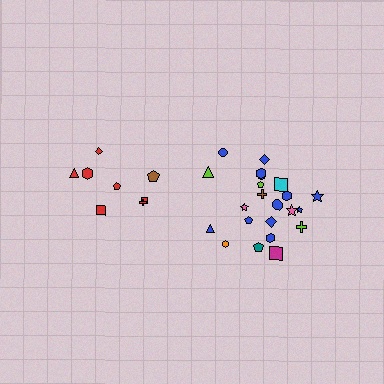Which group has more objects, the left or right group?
The right group.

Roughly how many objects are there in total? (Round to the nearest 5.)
Roughly 30 objects in total.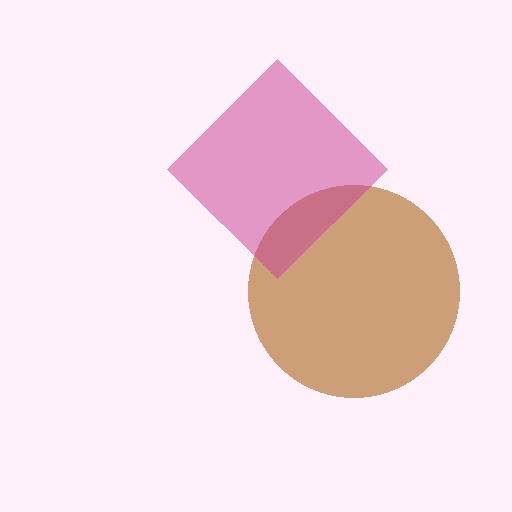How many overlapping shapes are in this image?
There are 2 overlapping shapes in the image.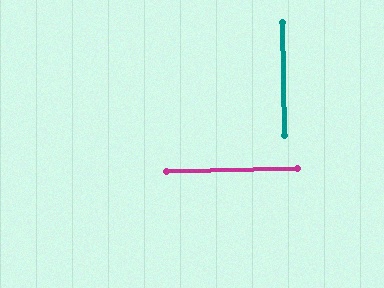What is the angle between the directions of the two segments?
Approximately 89 degrees.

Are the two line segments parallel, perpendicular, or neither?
Perpendicular — they meet at approximately 89°.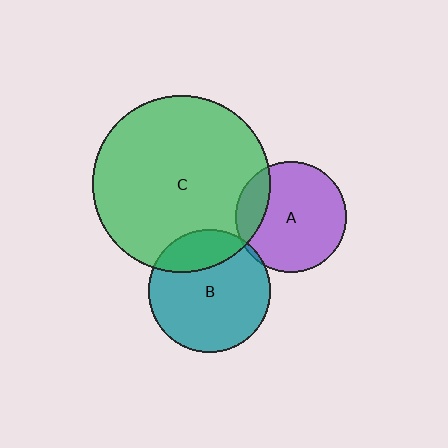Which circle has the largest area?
Circle C (green).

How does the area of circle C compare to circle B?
Approximately 2.1 times.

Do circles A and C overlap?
Yes.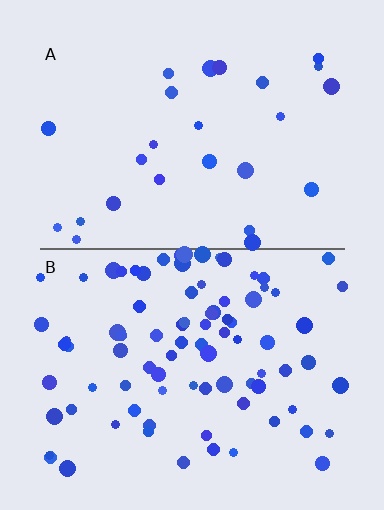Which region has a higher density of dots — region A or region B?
B (the bottom).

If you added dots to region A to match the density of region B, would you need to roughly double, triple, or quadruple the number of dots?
Approximately triple.